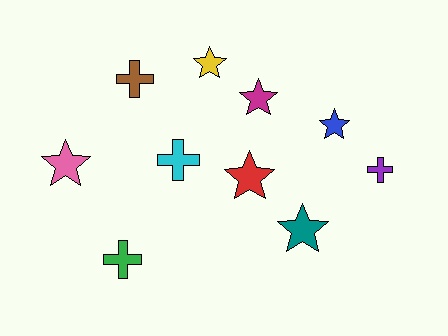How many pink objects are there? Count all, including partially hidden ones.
There is 1 pink object.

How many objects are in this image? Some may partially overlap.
There are 10 objects.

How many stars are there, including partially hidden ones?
There are 6 stars.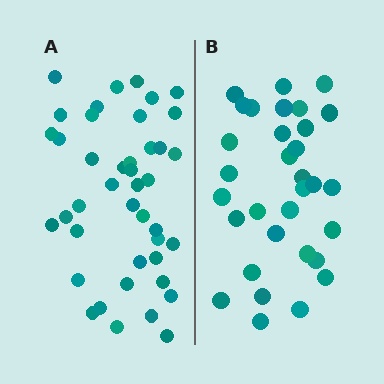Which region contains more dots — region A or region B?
Region A (the left region) has more dots.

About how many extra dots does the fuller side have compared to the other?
Region A has roughly 10 or so more dots than region B.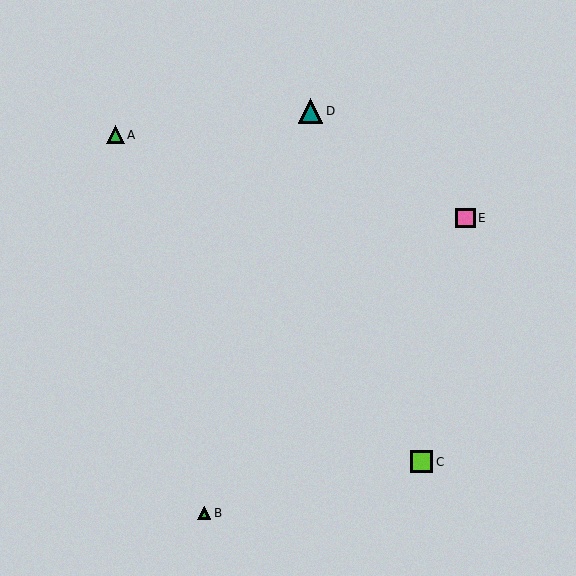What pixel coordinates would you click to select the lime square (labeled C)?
Click at (422, 462) to select the lime square C.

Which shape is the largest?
The teal triangle (labeled D) is the largest.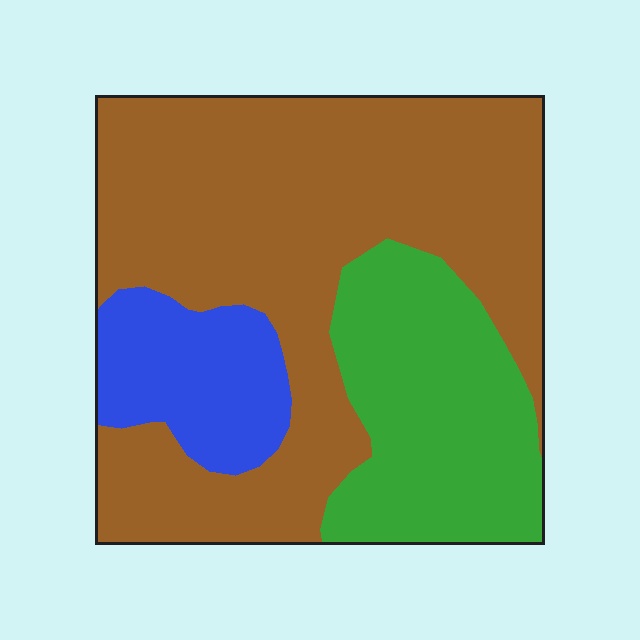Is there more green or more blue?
Green.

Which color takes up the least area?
Blue, at roughly 15%.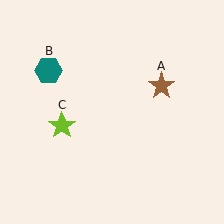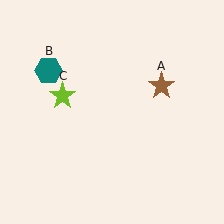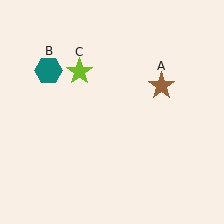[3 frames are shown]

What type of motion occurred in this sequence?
The lime star (object C) rotated clockwise around the center of the scene.